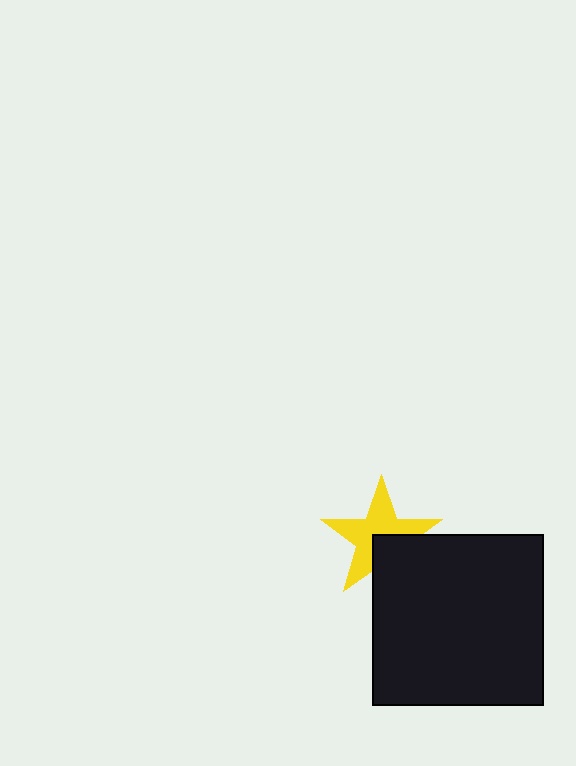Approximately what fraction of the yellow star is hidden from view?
Roughly 34% of the yellow star is hidden behind the black square.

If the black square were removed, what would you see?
You would see the complete yellow star.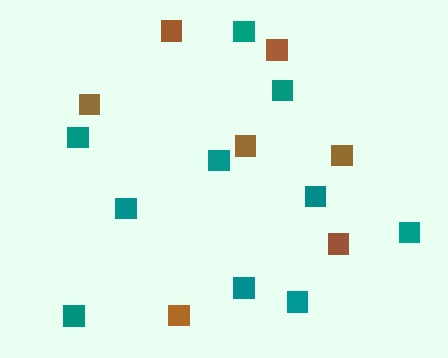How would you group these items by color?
There are 2 groups: one group of teal squares (10) and one group of brown squares (7).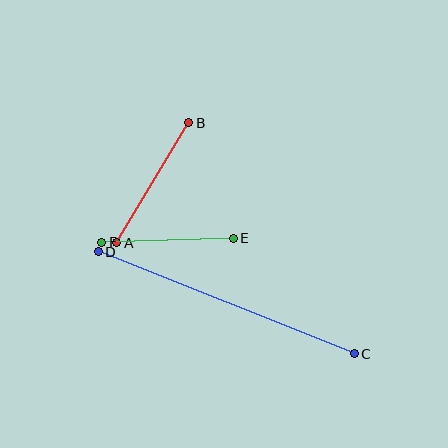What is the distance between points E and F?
The distance is approximately 132 pixels.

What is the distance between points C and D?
The distance is approximately 275 pixels.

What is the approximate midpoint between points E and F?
The midpoint is at approximately (168, 240) pixels.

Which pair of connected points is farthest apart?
Points C and D are farthest apart.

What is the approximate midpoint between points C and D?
The midpoint is at approximately (226, 303) pixels.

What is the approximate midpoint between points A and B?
The midpoint is at approximately (153, 183) pixels.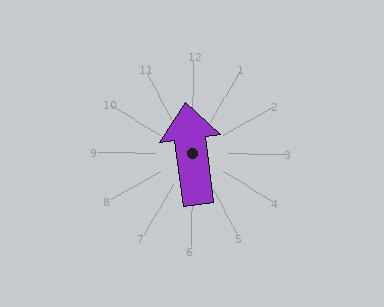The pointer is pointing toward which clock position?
Roughly 12 o'clock.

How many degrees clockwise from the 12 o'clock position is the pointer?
Approximately 352 degrees.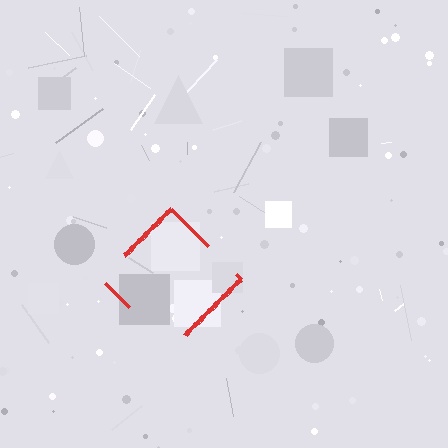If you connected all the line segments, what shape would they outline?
They would outline a diamond.